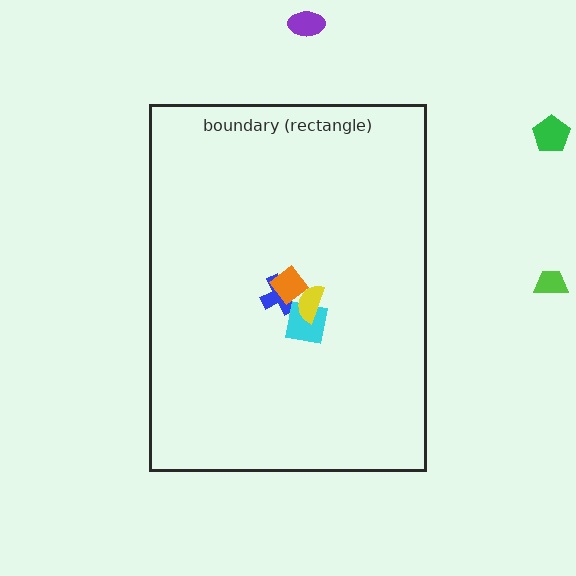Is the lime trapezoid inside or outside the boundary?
Outside.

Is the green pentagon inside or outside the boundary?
Outside.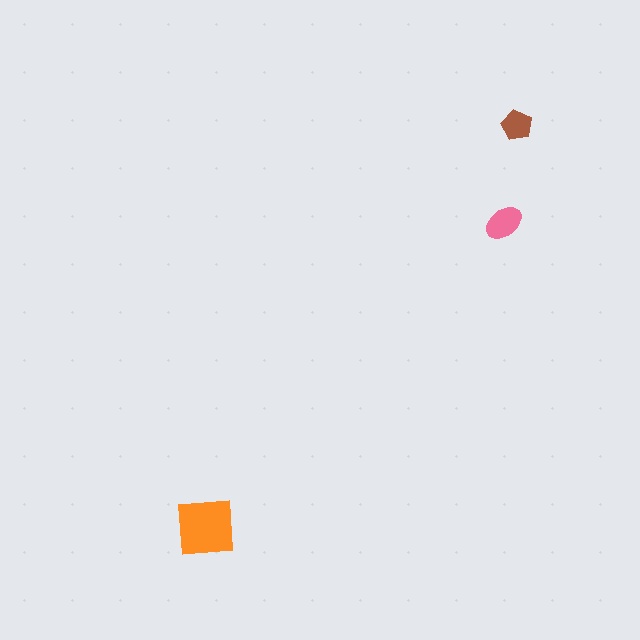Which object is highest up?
The brown pentagon is topmost.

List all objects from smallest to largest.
The brown pentagon, the pink ellipse, the orange square.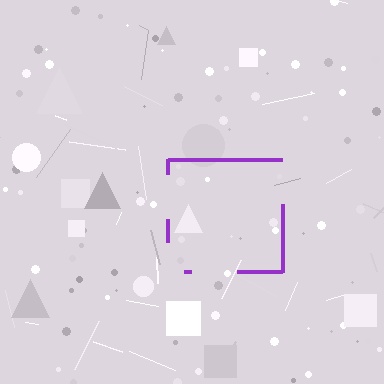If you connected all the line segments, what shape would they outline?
They would outline a square.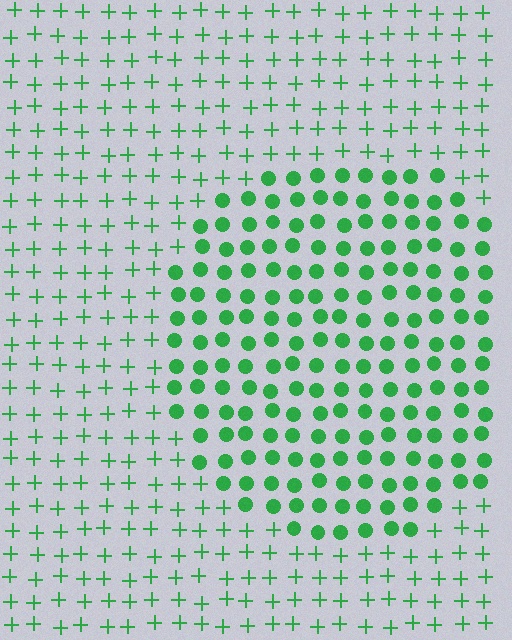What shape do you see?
I see a circle.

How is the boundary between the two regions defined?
The boundary is defined by a change in element shape: circles inside vs. plus signs outside. All elements share the same color and spacing.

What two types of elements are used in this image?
The image uses circles inside the circle region and plus signs outside it.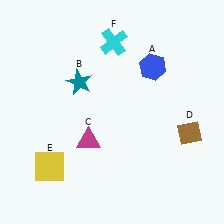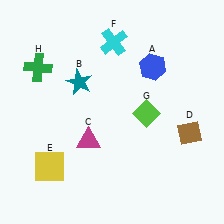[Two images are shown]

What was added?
A lime diamond (G), a green cross (H) were added in Image 2.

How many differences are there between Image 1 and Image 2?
There are 2 differences between the two images.